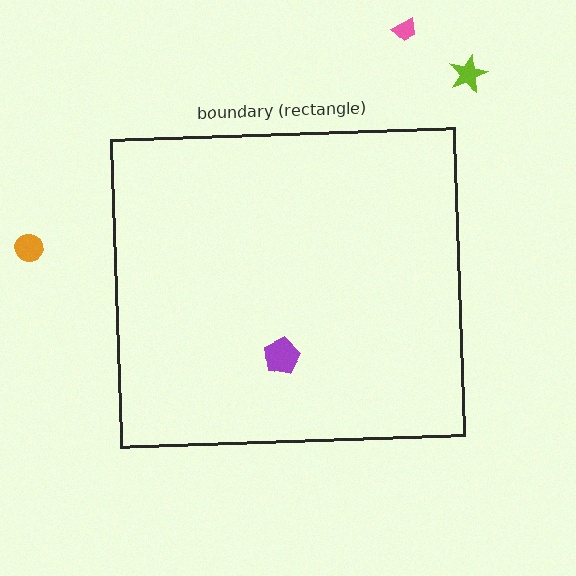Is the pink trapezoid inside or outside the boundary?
Outside.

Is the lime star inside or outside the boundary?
Outside.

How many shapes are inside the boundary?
1 inside, 3 outside.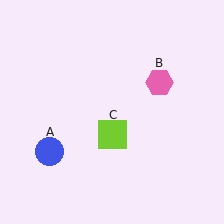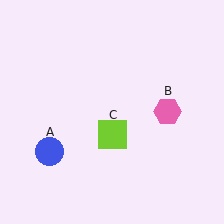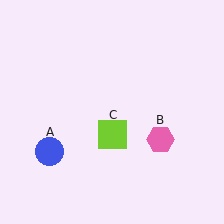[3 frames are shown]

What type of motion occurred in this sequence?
The pink hexagon (object B) rotated clockwise around the center of the scene.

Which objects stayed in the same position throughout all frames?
Blue circle (object A) and lime square (object C) remained stationary.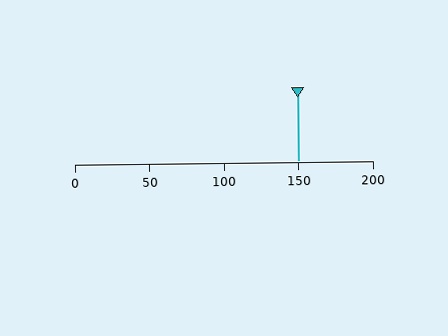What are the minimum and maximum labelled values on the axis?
The axis runs from 0 to 200.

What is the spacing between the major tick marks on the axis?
The major ticks are spaced 50 apart.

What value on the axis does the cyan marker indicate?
The marker indicates approximately 150.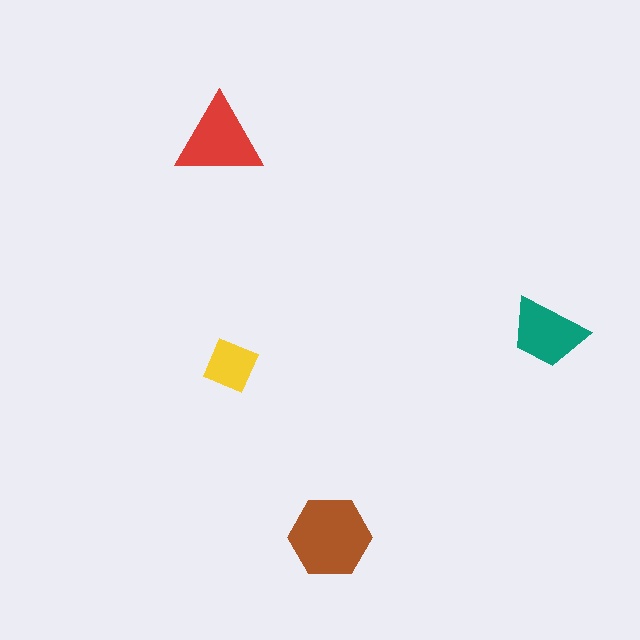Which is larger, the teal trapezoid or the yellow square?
The teal trapezoid.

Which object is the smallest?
The yellow square.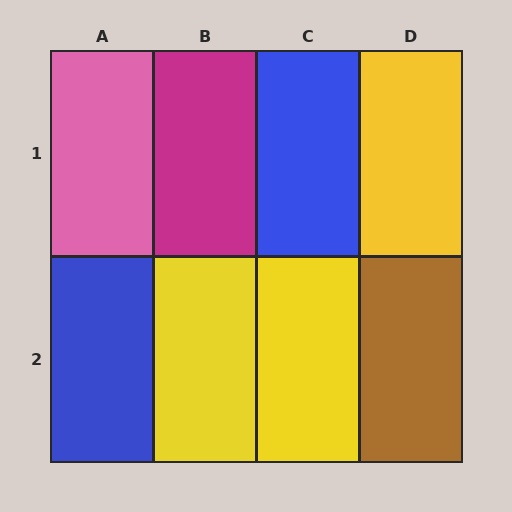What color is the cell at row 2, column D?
Brown.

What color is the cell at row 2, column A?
Blue.